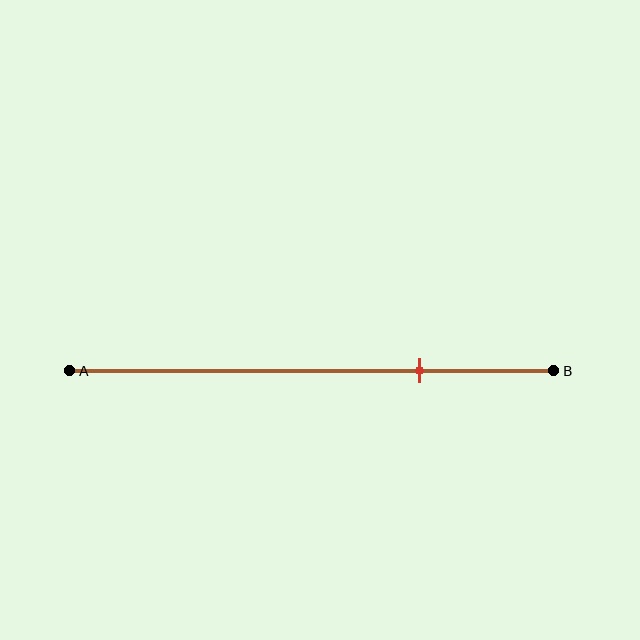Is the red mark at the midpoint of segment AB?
No, the mark is at about 70% from A, not at the 50% midpoint.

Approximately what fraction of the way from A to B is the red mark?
The red mark is approximately 70% of the way from A to B.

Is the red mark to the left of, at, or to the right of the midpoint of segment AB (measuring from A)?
The red mark is to the right of the midpoint of segment AB.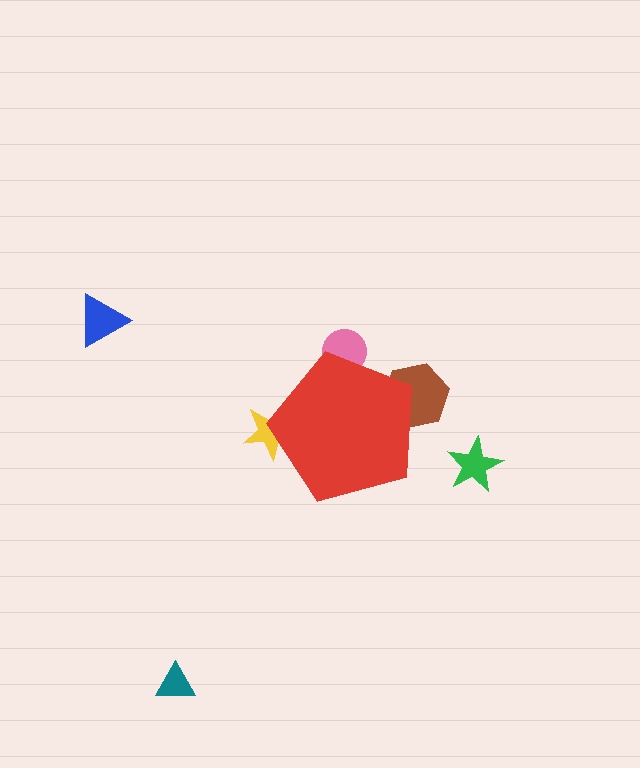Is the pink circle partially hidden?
Yes, the pink circle is partially hidden behind the red pentagon.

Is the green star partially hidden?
No, the green star is fully visible.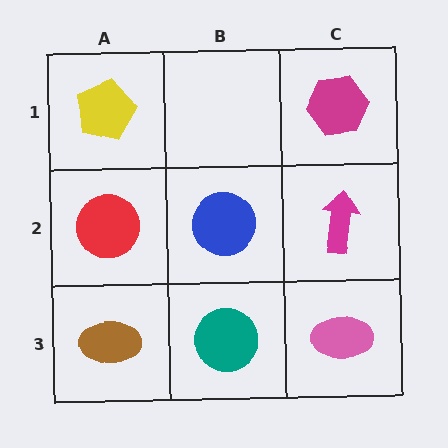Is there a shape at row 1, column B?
No, that cell is empty.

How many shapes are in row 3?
3 shapes.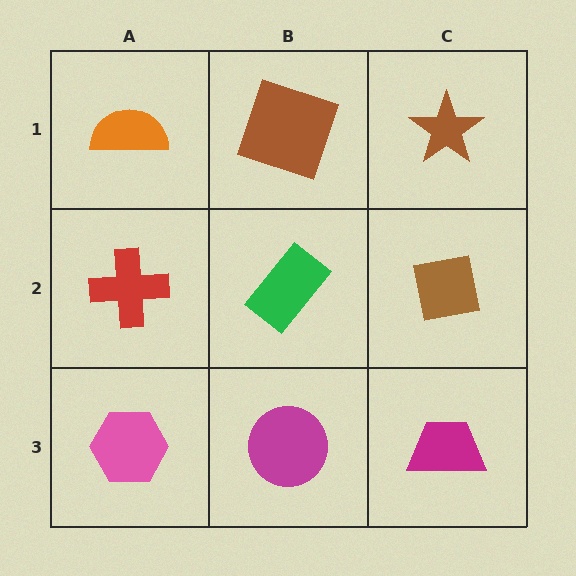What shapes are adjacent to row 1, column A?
A red cross (row 2, column A), a brown square (row 1, column B).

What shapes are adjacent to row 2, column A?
An orange semicircle (row 1, column A), a pink hexagon (row 3, column A), a green rectangle (row 2, column B).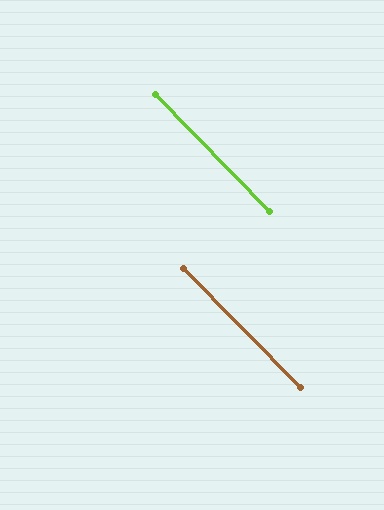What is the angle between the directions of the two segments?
Approximately 1 degree.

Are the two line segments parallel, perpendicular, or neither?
Parallel — their directions differ by only 0.6°.